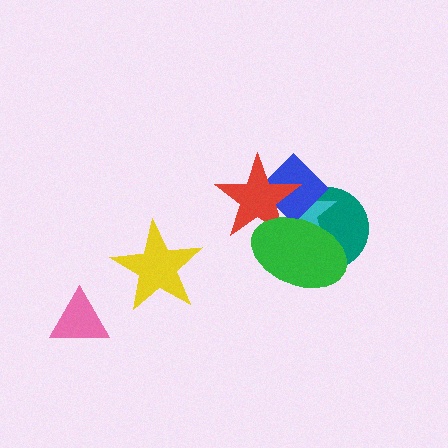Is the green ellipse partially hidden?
No, no other shape covers it.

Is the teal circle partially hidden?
Yes, it is partially covered by another shape.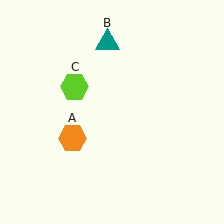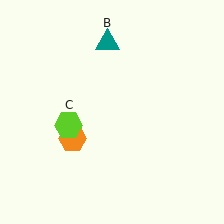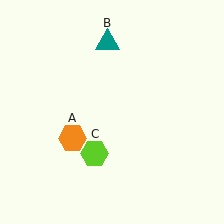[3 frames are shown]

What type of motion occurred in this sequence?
The lime hexagon (object C) rotated counterclockwise around the center of the scene.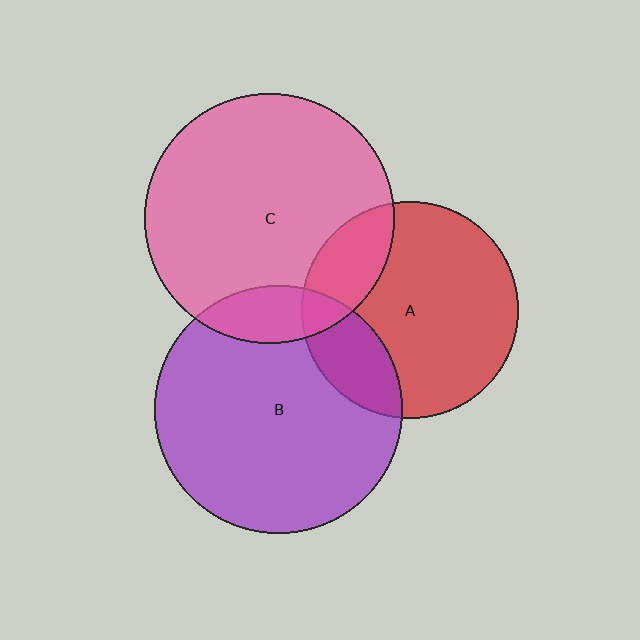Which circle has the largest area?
Circle C (pink).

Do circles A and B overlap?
Yes.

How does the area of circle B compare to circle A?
Approximately 1.3 times.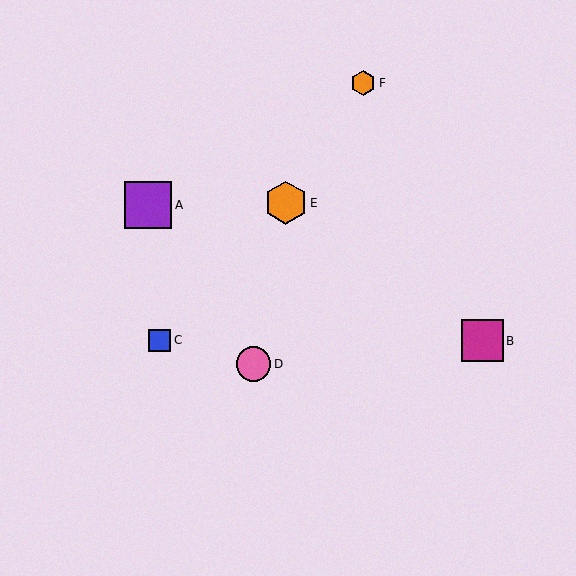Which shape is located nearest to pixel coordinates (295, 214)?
The orange hexagon (labeled E) at (286, 203) is nearest to that location.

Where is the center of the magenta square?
The center of the magenta square is at (482, 341).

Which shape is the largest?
The purple square (labeled A) is the largest.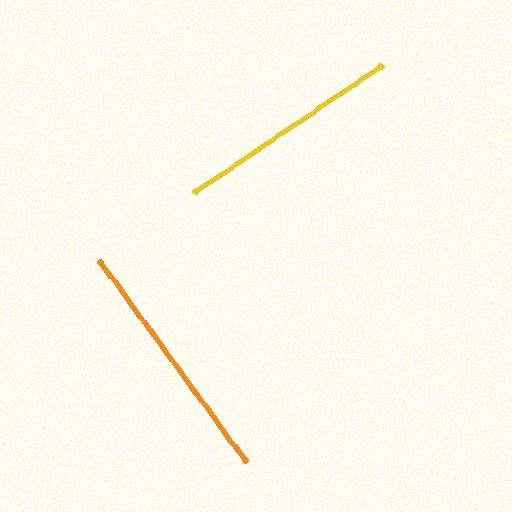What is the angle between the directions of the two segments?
Approximately 88 degrees.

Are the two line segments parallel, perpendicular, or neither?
Perpendicular — they meet at approximately 88°.